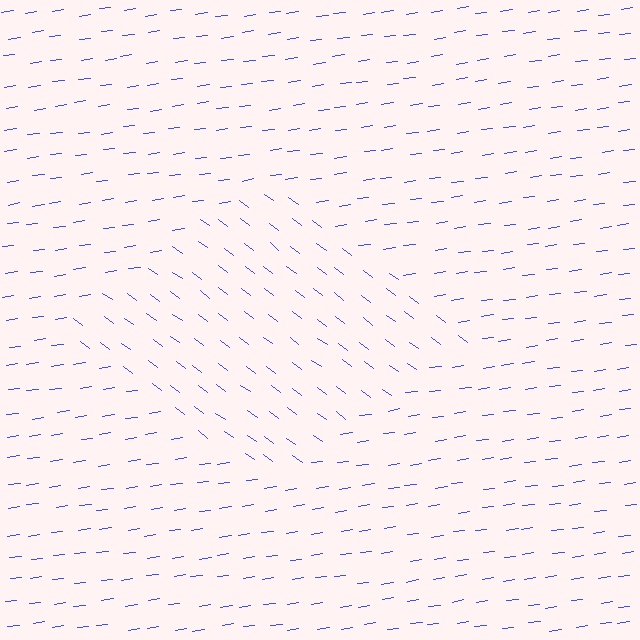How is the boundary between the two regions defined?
The boundary is defined purely by a change in line orientation (approximately 45 degrees difference). All lines are the same color and thickness.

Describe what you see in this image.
The image is filled with small blue line segments. A diamond region in the image has lines oriented differently from the surrounding lines, creating a visible texture boundary.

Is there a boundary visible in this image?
Yes, there is a texture boundary formed by a change in line orientation.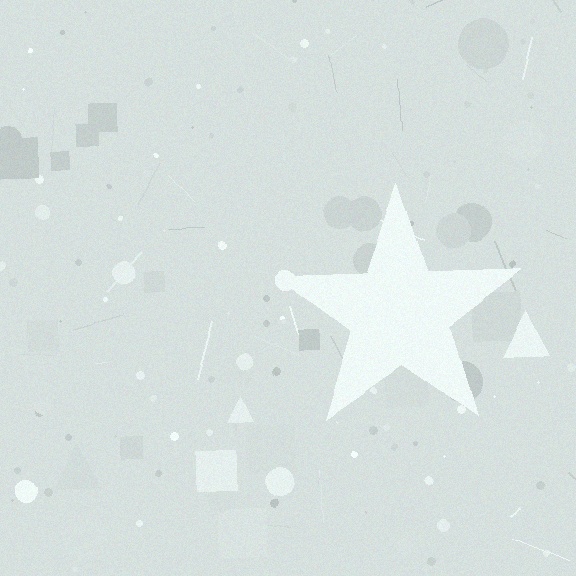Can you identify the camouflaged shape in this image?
The camouflaged shape is a star.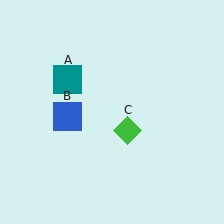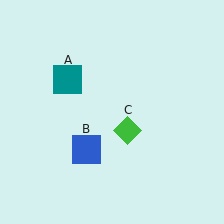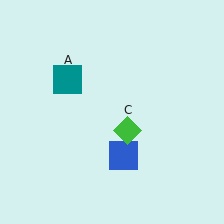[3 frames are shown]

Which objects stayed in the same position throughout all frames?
Teal square (object A) and green diamond (object C) remained stationary.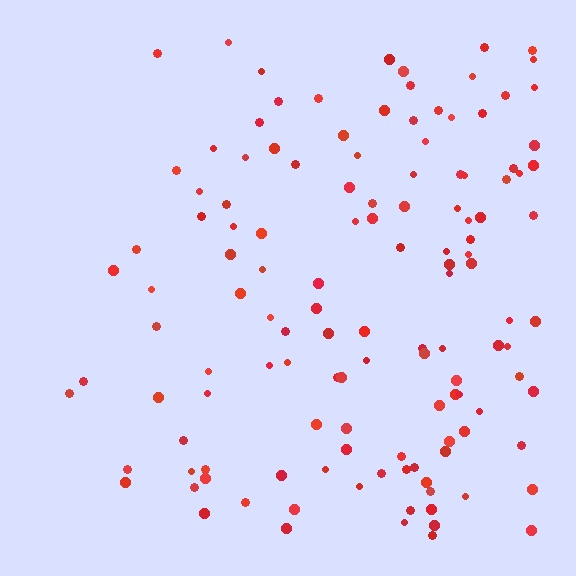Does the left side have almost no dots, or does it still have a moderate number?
Still a moderate number, just noticeably fewer than the right.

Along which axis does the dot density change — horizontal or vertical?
Horizontal.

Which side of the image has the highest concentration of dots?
The right.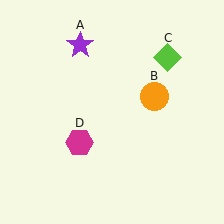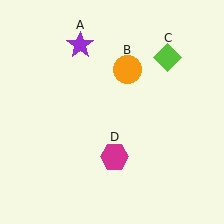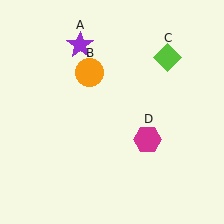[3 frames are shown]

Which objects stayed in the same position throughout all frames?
Purple star (object A) and lime diamond (object C) remained stationary.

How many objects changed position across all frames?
2 objects changed position: orange circle (object B), magenta hexagon (object D).